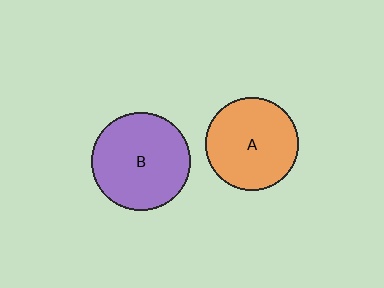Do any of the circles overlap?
No, none of the circles overlap.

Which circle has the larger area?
Circle B (purple).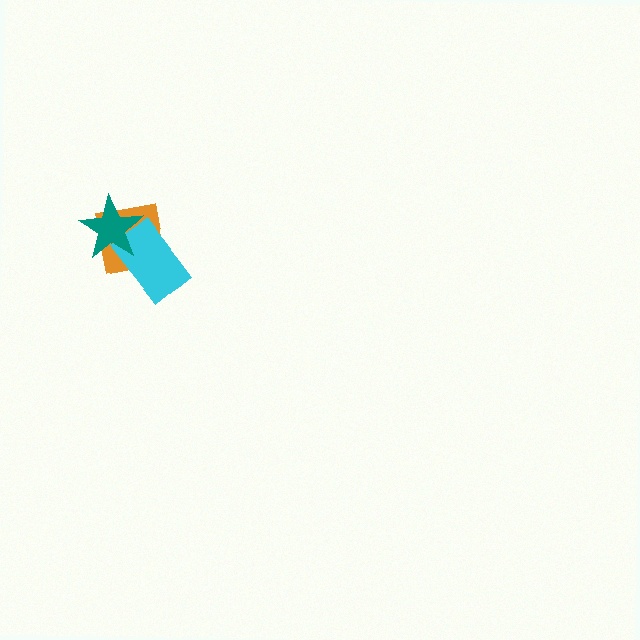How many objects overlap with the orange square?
2 objects overlap with the orange square.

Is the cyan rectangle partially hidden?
Yes, it is partially covered by another shape.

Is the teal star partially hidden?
No, no other shape covers it.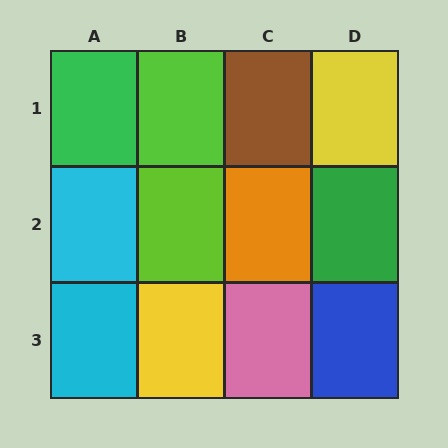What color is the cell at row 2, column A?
Cyan.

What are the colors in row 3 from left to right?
Cyan, yellow, pink, blue.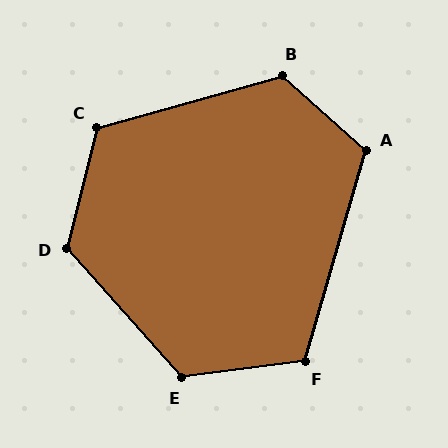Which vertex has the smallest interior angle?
F, at approximately 114 degrees.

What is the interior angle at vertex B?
Approximately 122 degrees (obtuse).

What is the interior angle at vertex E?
Approximately 124 degrees (obtuse).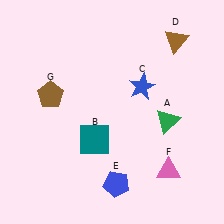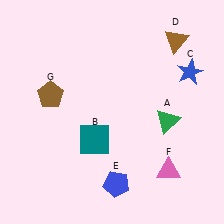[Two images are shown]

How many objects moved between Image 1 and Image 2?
1 object moved between the two images.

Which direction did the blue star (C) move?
The blue star (C) moved right.